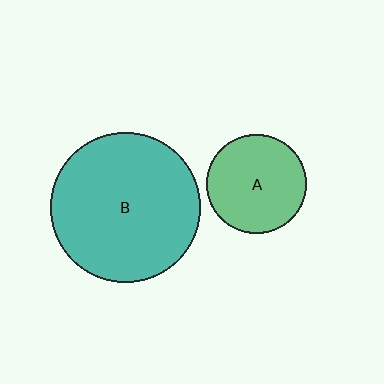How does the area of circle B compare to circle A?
Approximately 2.3 times.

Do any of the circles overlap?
No, none of the circles overlap.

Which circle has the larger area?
Circle B (teal).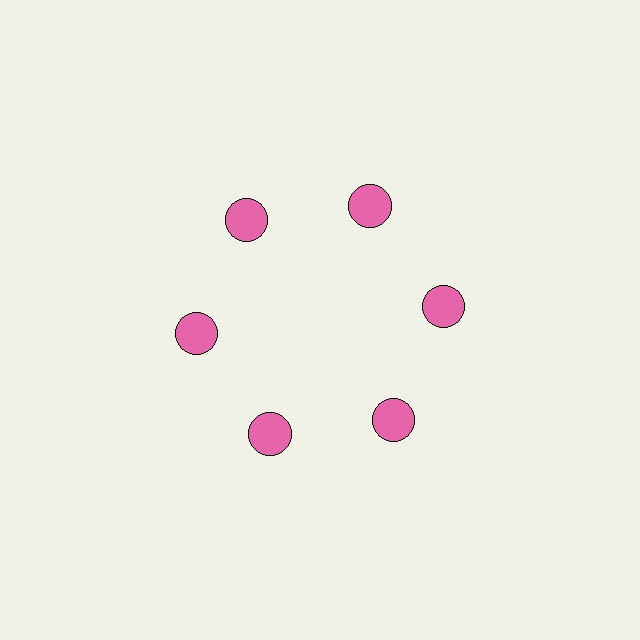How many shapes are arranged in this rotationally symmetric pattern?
There are 6 shapes, arranged in 6 groups of 1.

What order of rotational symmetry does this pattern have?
This pattern has 6-fold rotational symmetry.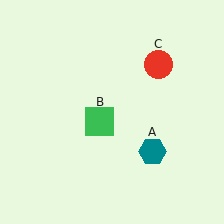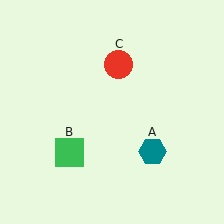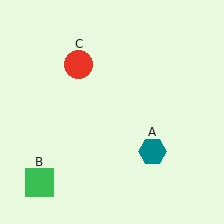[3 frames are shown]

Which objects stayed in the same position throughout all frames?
Teal hexagon (object A) remained stationary.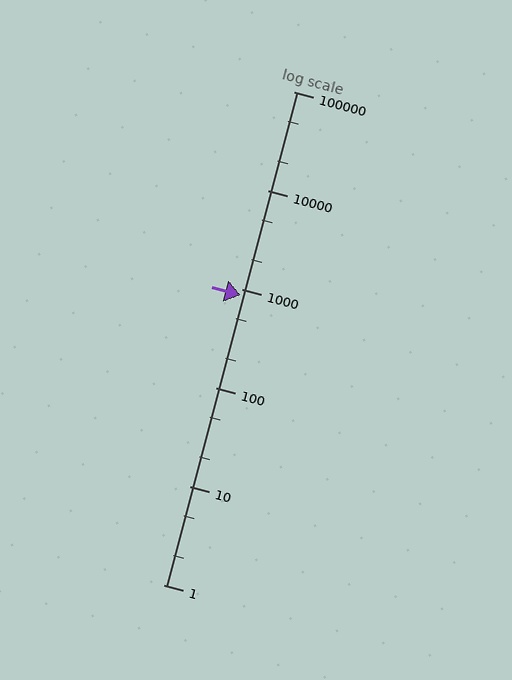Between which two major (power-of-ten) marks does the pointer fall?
The pointer is between 100 and 1000.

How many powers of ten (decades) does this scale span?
The scale spans 5 decades, from 1 to 100000.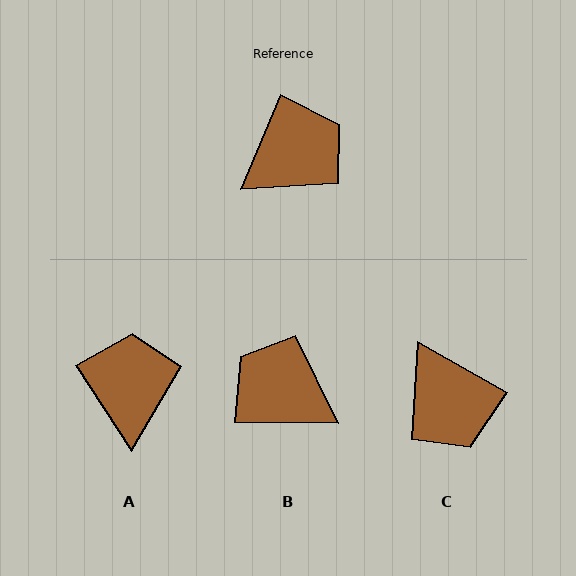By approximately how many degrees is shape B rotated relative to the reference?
Approximately 112 degrees counter-clockwise.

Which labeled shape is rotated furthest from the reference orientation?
B, about 112 degrees away.